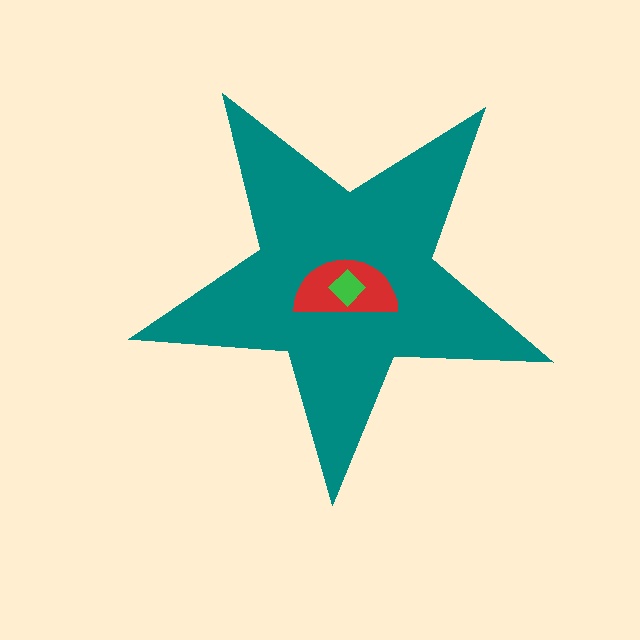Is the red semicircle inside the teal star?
Yes.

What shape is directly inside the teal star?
The red semicircle.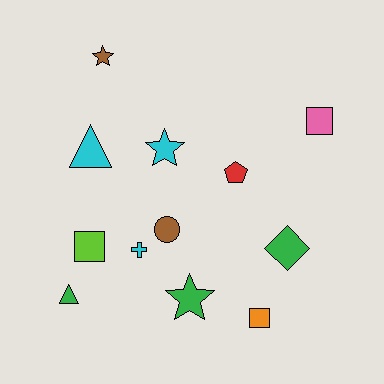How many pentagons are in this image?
There is 1 pentagon.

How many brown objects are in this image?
There are 2 brown objects.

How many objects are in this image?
There are 12 objects.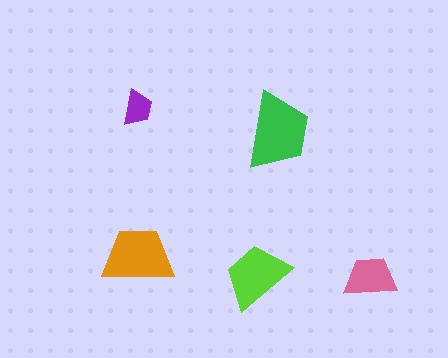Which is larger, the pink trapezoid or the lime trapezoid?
The lime one.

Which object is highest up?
The purple trapezoid is topmost.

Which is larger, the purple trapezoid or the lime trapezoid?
The lime one.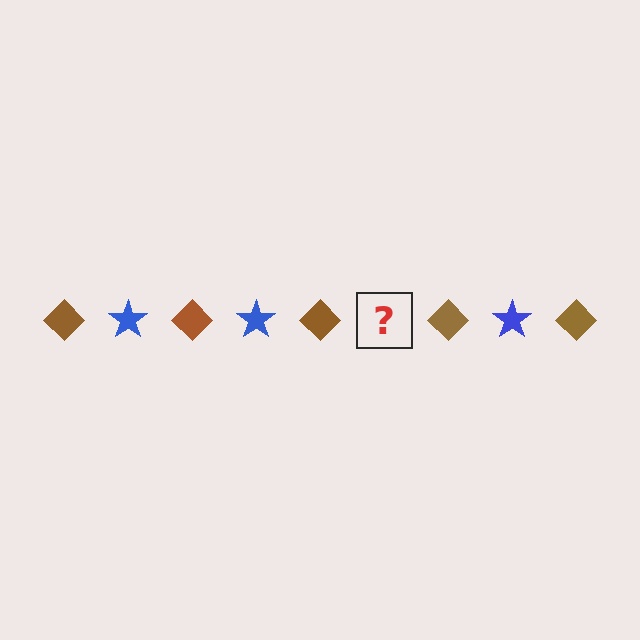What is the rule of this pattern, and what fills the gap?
The rule is that the pattern alternates between brown diamond and blue star. The gap should be filled with a blue star.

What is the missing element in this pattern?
The missing element is a blue star.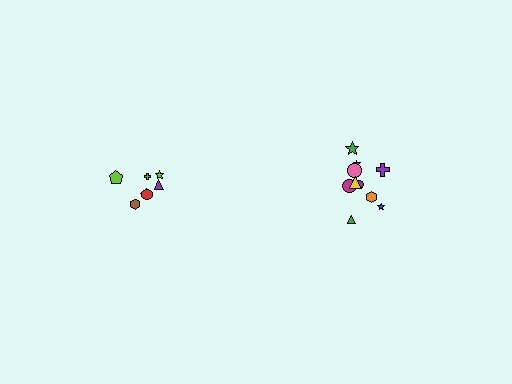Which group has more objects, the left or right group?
The right group.